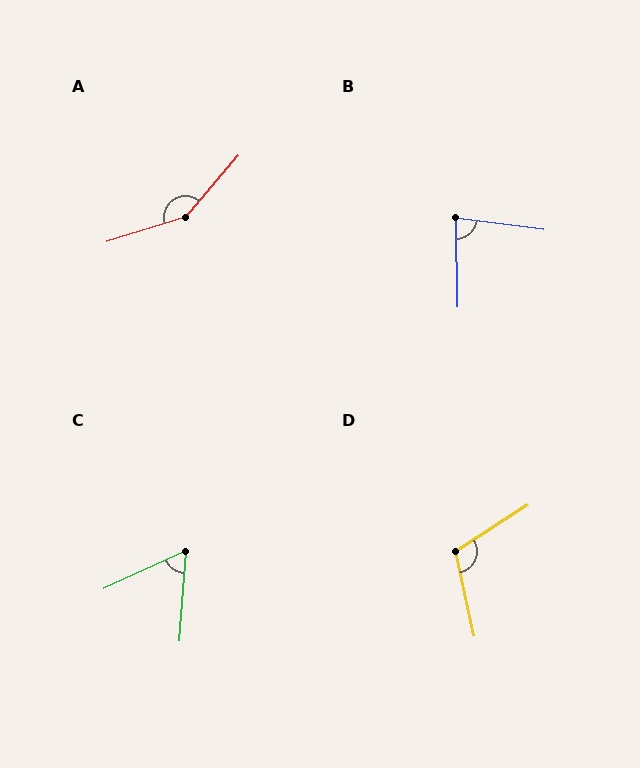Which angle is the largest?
A, at approximately 147 degrees.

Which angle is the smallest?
C, at approximately 61 degrees.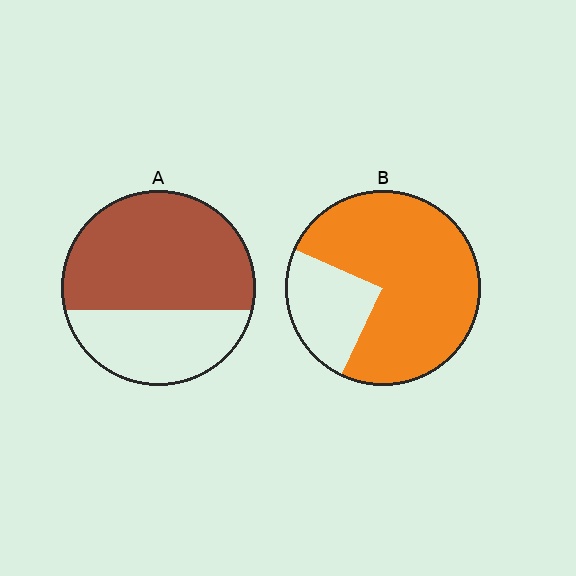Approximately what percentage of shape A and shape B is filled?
A is approximately 65% and B is approximately 75%.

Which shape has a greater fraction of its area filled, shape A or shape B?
Shape B.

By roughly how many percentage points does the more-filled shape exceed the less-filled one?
By roughly 10 percentage points (B over A).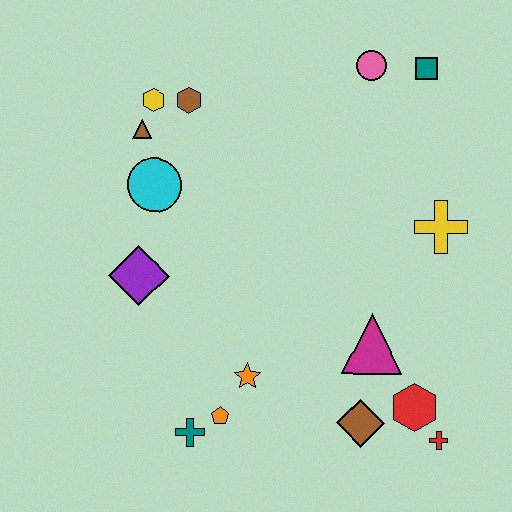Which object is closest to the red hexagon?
The red cross is closest to the red hexagon.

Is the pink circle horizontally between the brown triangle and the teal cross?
No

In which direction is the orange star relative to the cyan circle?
The orange star is below the cyan circle.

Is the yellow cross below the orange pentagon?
No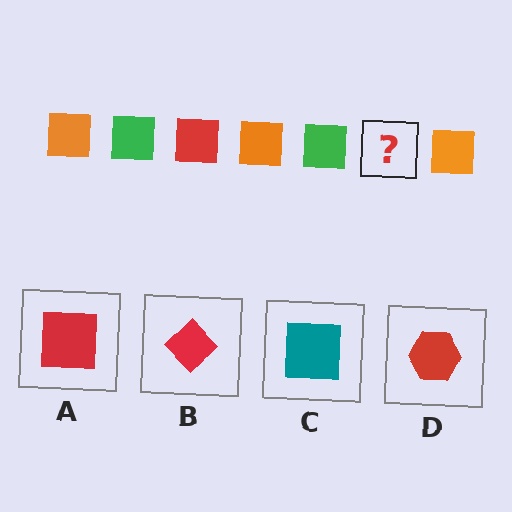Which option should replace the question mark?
Option A.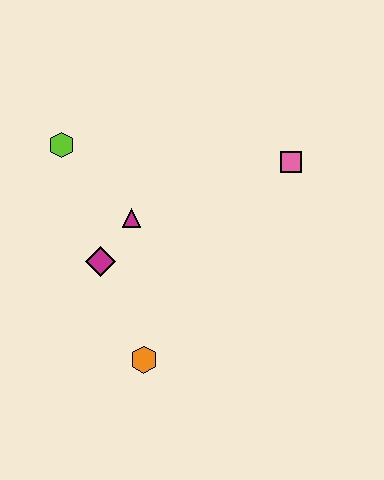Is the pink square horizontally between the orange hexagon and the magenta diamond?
No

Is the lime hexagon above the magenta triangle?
Yes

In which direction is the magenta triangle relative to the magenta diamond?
The magenta triangle is above the magenta diamond.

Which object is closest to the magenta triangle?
The magenta diamond is closest to the magenta triangle.